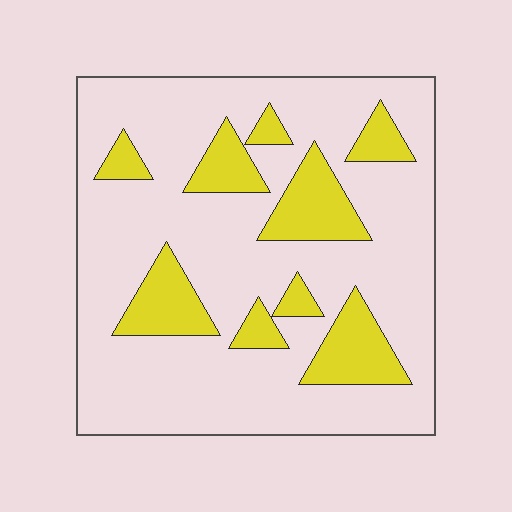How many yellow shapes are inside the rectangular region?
9.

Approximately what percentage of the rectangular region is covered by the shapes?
Approximately 20%.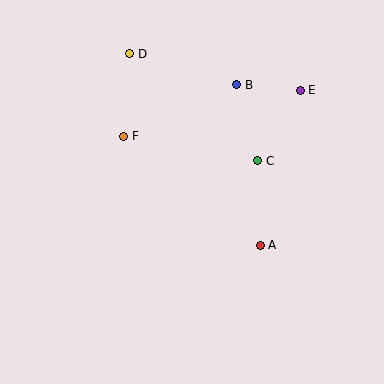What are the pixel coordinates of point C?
Point C is at (258, 161).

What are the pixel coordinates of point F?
Point F is at (124, 136).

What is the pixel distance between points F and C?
The distance between F and C is 136 pixels.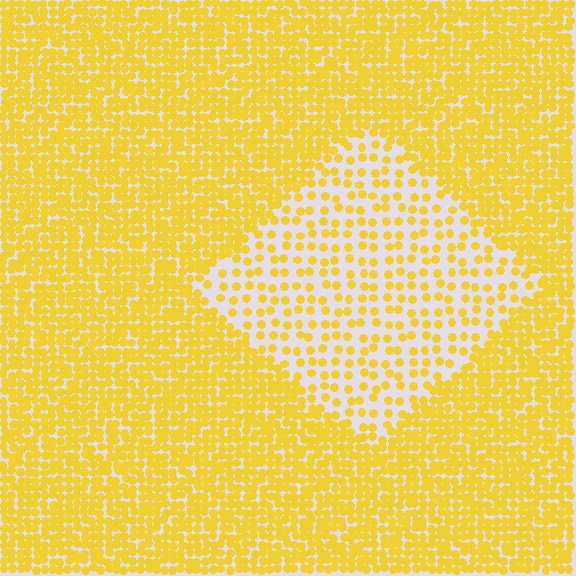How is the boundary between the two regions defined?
The boundary is defined by a change in element density (approximately 2.5x ratio). All elements are the same color, size, and shape.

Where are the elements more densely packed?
The elements are more densely packed outside the diamond boundary.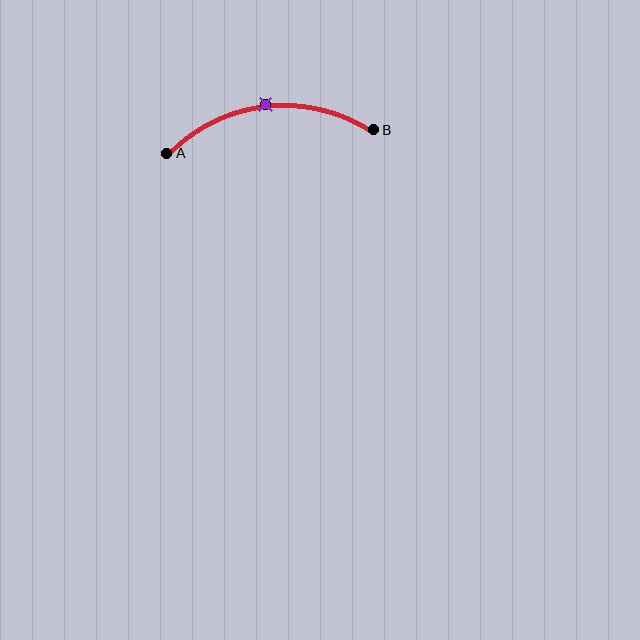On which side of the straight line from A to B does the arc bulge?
The arc bulges above the straight line connecting A and B.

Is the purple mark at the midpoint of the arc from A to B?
Yes. The purple mark lies on the arc at equal arc-length from both A and B — it is the arc midpoint.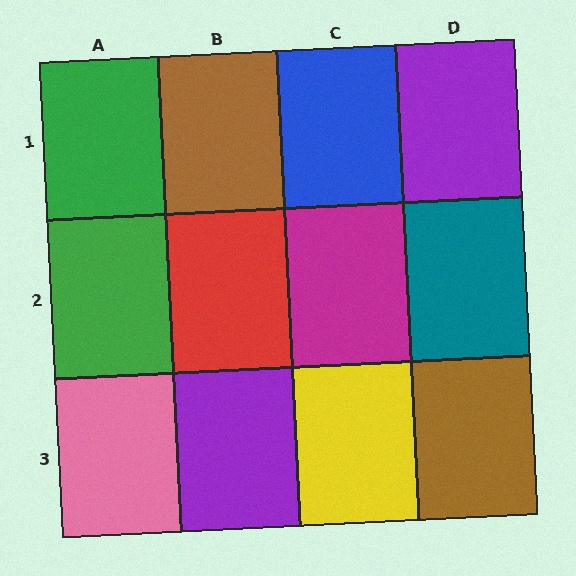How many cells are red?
1 cell is red.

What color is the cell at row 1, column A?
Green.